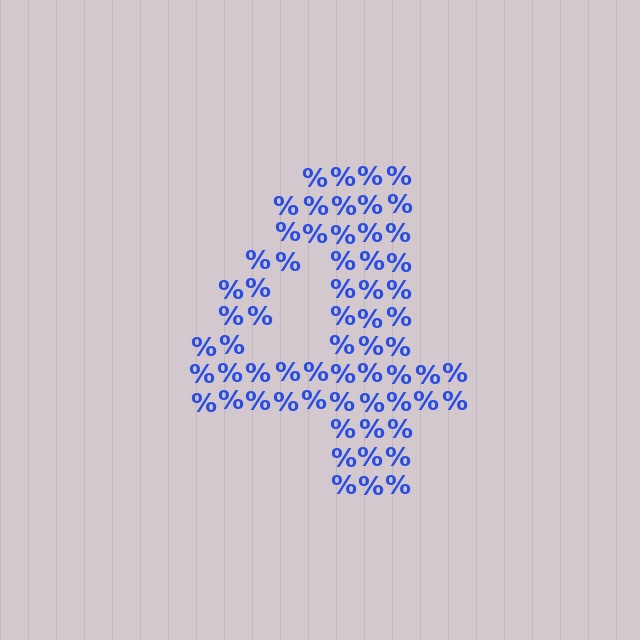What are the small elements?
The small elements are percent signs.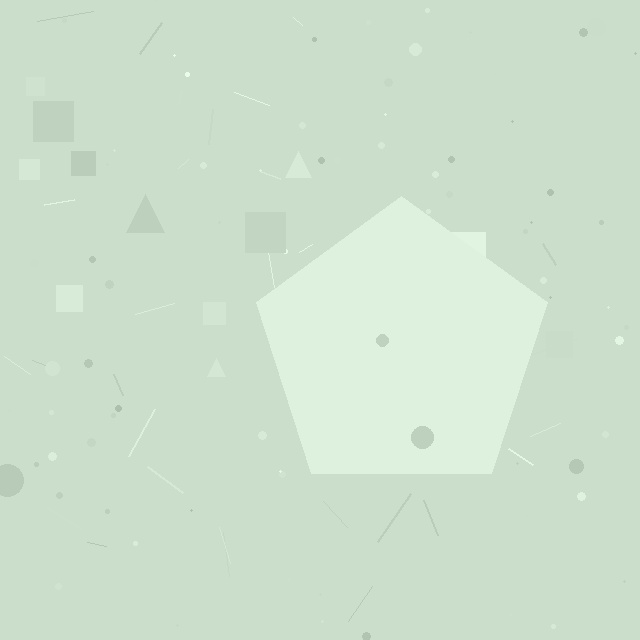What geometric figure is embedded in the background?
A pentagon is embedded in the background.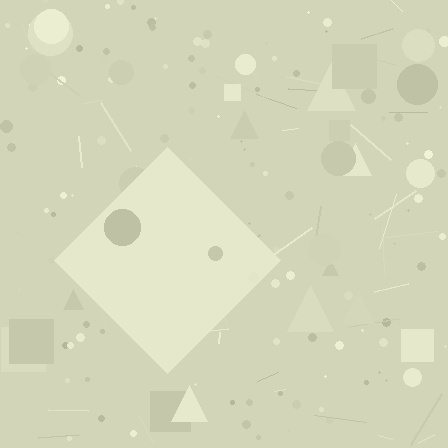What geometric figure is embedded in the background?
A diamond is embedded in the background.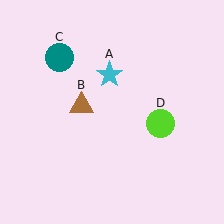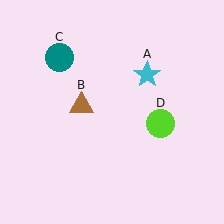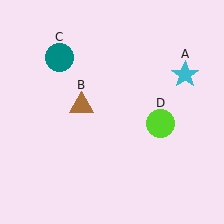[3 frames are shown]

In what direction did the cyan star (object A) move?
The cyan star (object A) moved right.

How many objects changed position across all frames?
1 object changed position: cyan star (object A).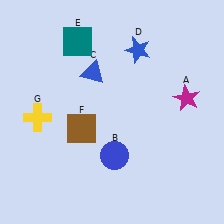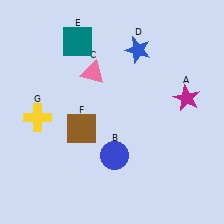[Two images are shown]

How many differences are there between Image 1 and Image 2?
There is 1 difference between the two images.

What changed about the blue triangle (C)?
In Image 1, C is blue. In Image 2, it changed to pink.